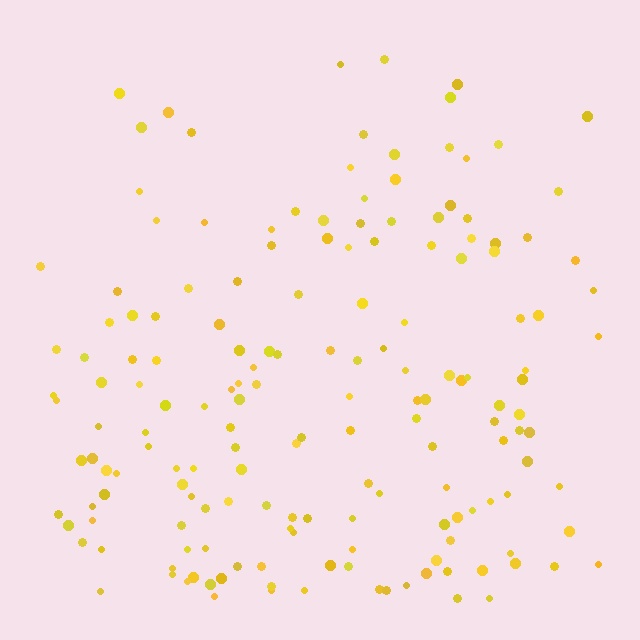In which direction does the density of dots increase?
From top to bottom, with the bottom side densest.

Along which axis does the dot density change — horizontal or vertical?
Vertical.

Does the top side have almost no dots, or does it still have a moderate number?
Still a moderate number, just noticeably fewer than the bottom.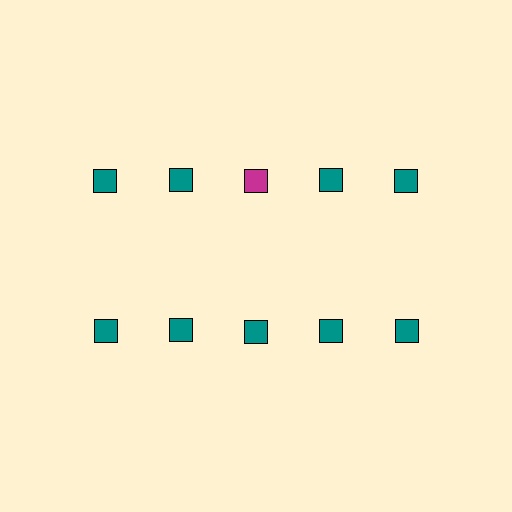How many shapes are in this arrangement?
There are 10 shapes arranged in a grid pattern.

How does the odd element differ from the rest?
It has a different color: magenta instead of teal.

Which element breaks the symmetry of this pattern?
The magenta square in the top row, center column breaks the symmetry. All other shapes are teal squares.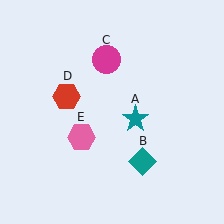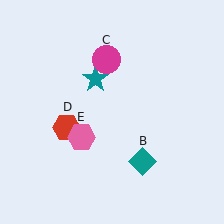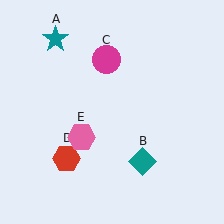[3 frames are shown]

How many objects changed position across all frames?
2 objects changed position: teal star (object A), red hexagon (object D).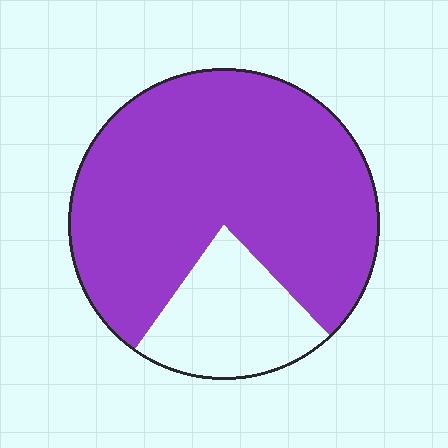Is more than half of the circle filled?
Yes.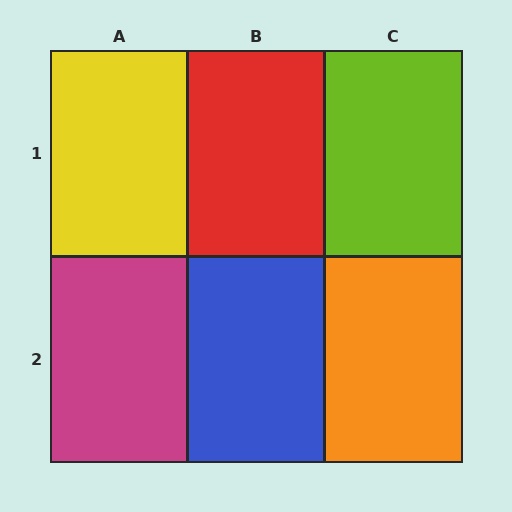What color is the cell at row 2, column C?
Orange.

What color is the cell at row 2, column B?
Blue.